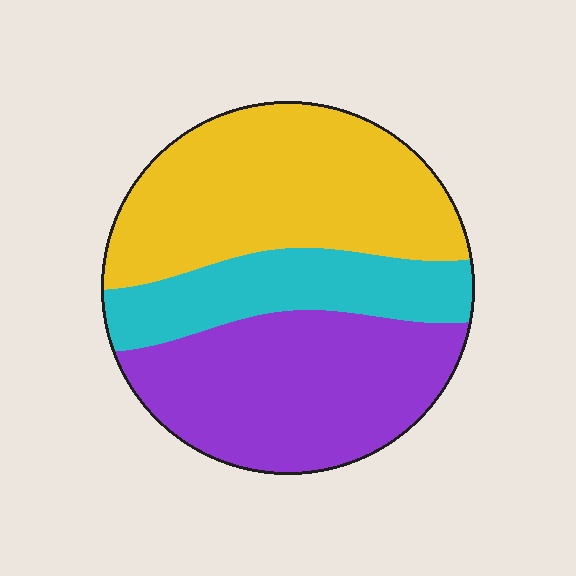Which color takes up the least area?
Cyan, at roughly 20%.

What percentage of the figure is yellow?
Yellow covers roughly 40% of the figure.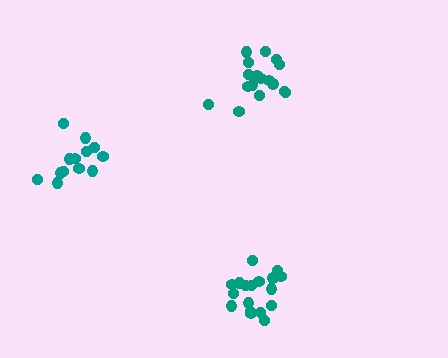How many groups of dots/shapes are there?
There are 3 groups.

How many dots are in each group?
Group 1: 17 dots, Group 2: 18 dots, Group 3: 13 dots (48 total).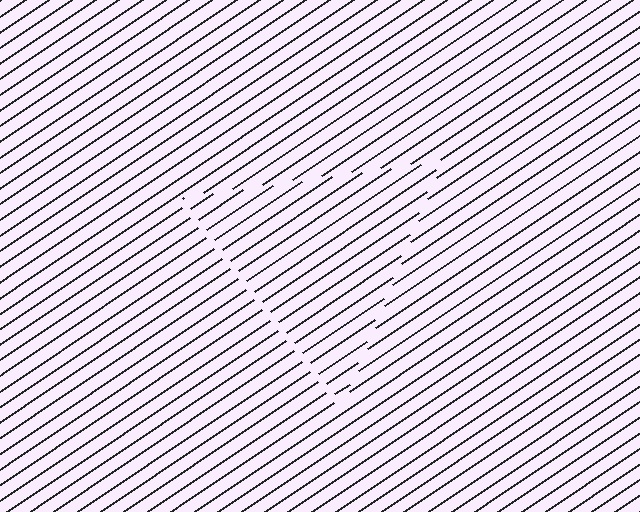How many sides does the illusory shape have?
3 sides — the line-ends trace a triangle.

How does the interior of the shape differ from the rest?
The interior of the shape contains the same grating, shifted by half a period — the contour is defined by the phase discontinuity where line-ends from the inner and outer gratings abut.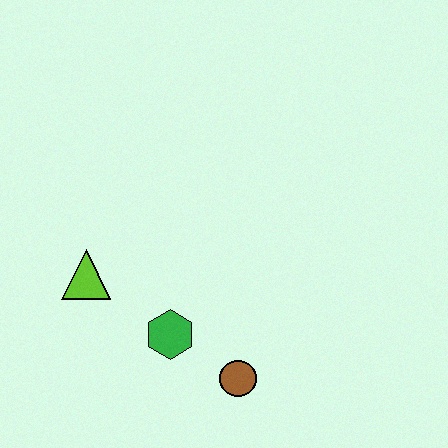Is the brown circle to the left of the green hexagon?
No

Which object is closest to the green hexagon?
The brown circle is closest to the green hexagon.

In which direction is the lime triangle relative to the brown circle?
The lime triangle is to the left of the brown circle.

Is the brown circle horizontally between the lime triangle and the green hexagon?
No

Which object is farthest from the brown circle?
The lime triangle is farthest from the brown circle.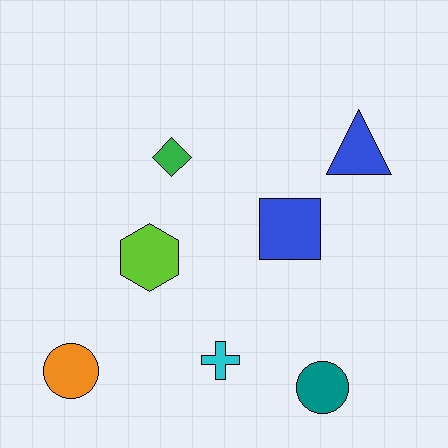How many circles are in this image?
There are 2 circles.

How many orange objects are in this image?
There is 1 orange object.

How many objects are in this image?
There are 7 objects.